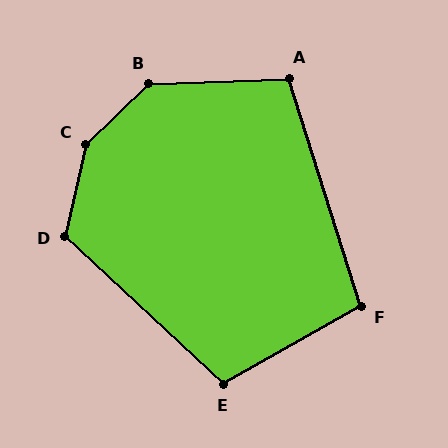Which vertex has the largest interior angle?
C, at approximately 147 degrees.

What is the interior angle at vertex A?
Approximately 105 degrees (obtuse).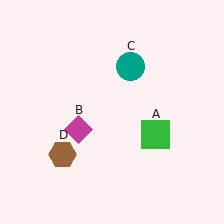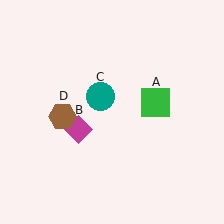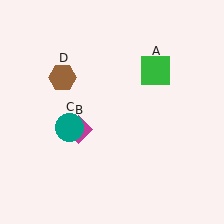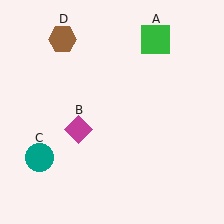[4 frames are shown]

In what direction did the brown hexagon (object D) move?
The brown hexagon (object D) moved up.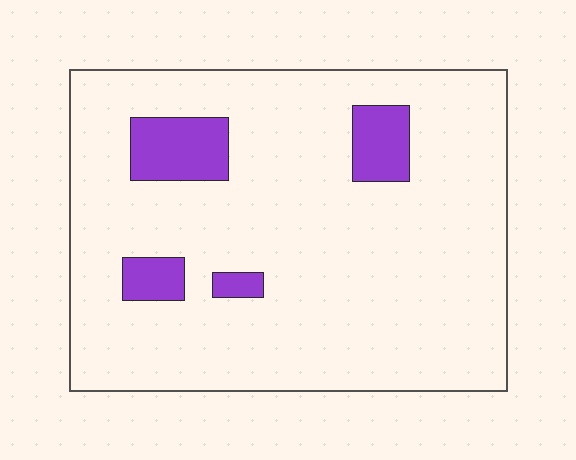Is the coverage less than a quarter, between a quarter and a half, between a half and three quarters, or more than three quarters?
Less than a quarter.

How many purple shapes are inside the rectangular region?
4.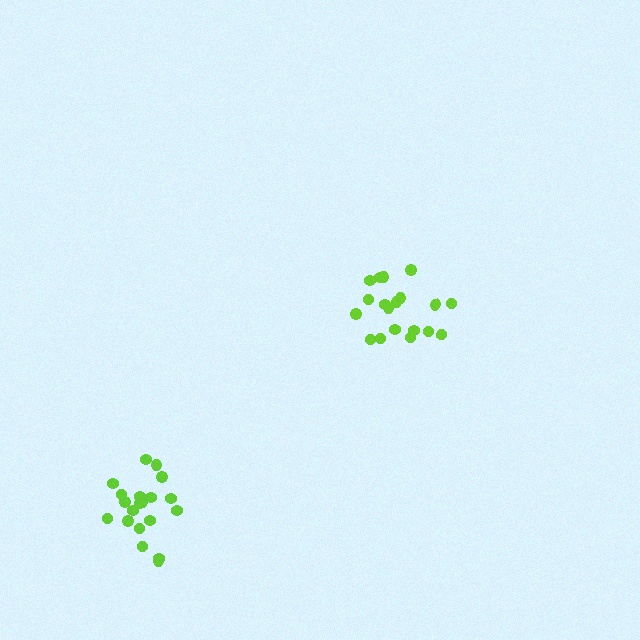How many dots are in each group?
Group 1: 20 dots, Group 2: 19 dots (39 total).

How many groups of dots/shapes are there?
There are 2 groups.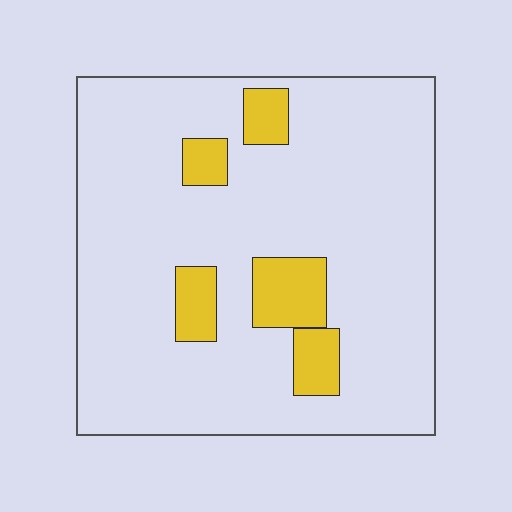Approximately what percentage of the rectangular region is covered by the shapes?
Approximately 15%.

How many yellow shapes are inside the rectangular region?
5.